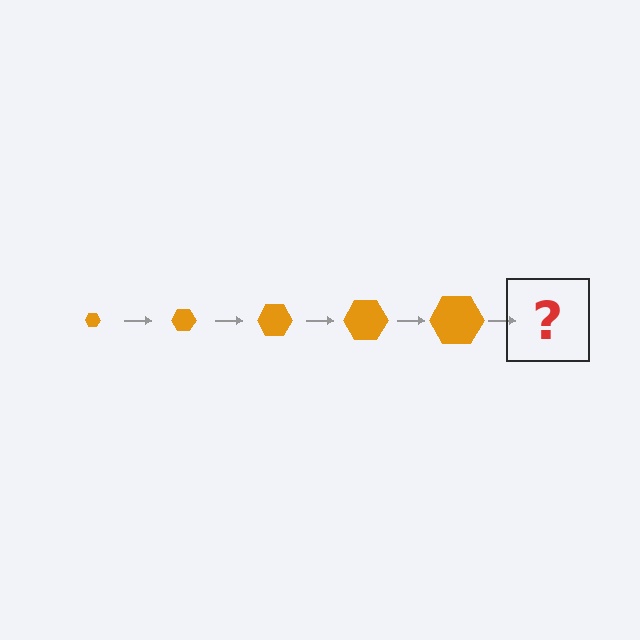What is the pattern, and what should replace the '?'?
The pattern is that the hexagon gets progressively larger each step. The '?' should be an orange hexagon, larger than the previous one.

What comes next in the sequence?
The next element should be an orange hexagon, larger than the previous one.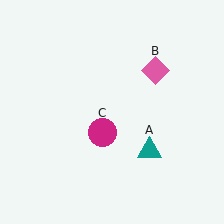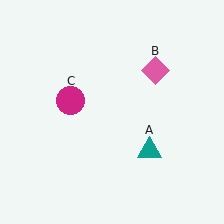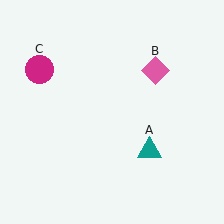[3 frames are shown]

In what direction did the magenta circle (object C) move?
The magenta circle (object C) moved up and to the left.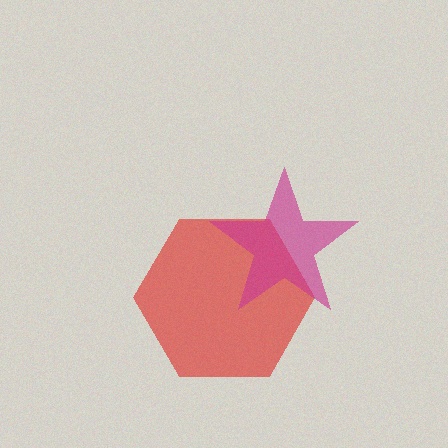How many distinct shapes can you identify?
There are 2 distinct shapes: a red hexagon, a magenta star.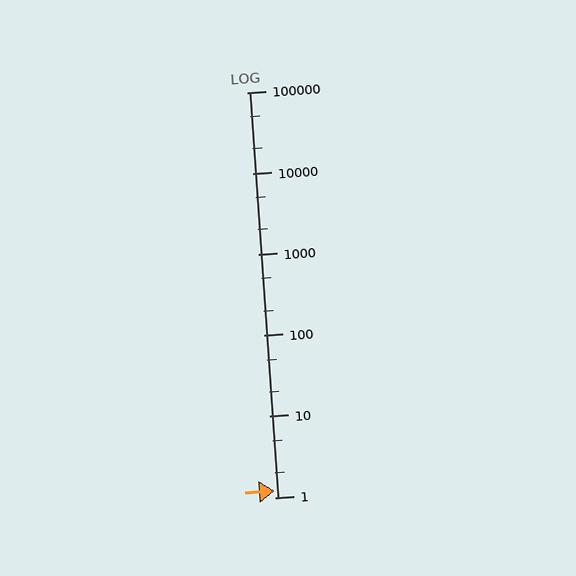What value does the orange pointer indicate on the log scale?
The pointer indicates approximately 1.2.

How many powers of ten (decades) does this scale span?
The scale spans 5 decades, from 1 to 100000.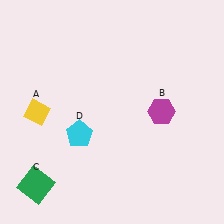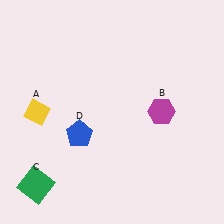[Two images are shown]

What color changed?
The pentagon (D) changed from cyan in Image 1 to blue in Image 2.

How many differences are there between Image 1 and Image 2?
There is 1 difference between the two images.